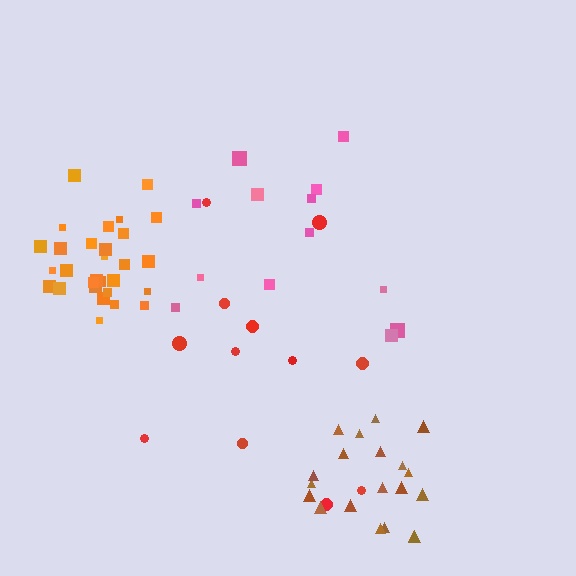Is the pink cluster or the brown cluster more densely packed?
Brown.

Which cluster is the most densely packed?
Orange.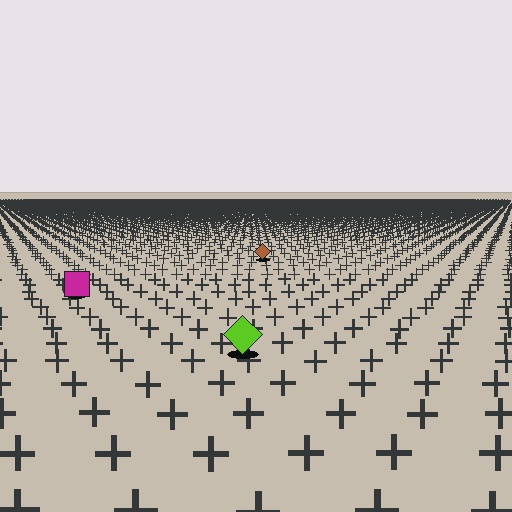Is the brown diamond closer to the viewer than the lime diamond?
No. The lime diamond is closer — you can tell from the texture gradient: the ground texture is coarser near it.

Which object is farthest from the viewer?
The brown diamond is farthest from the viewer. It appears smaller and the ground texture around it is denser.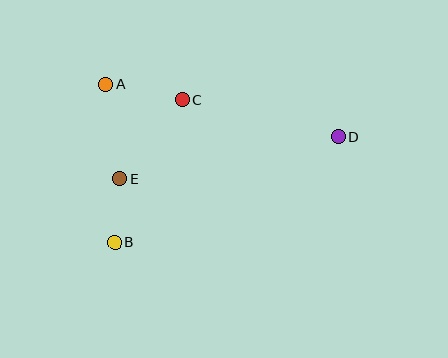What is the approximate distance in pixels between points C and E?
The distance between C and E is approximately 100 pixels.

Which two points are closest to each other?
Points B and E are closest to each other.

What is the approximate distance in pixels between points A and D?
The distance between A and D is approximately 237 pixels.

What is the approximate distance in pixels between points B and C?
The distance between B and C is approximately 158 pixels.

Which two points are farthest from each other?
Points B and D are farthest from each other.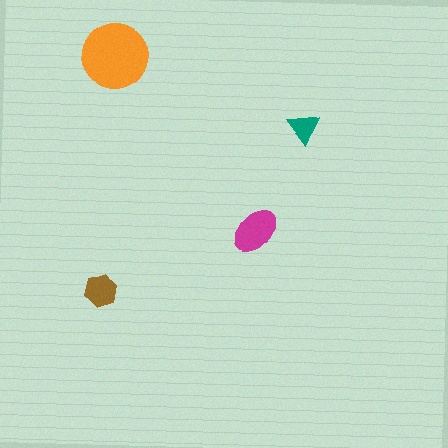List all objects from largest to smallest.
The orange circle, the magenta ellipse, the brown hexagon, the teal triangle.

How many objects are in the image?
There are 4 objects in the image.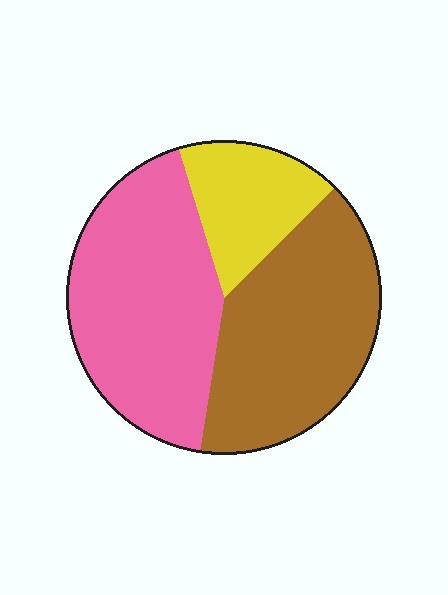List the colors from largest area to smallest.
From largest to smallest: pink, brown, yellow.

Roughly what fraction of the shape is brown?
Brown covers roughly 40% of the shape.